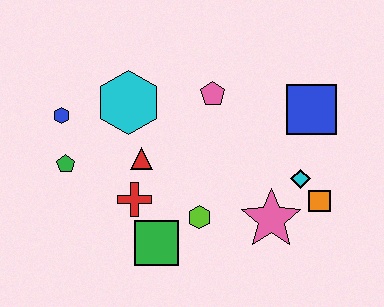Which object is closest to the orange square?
The cyan diamond is closest to the orange square.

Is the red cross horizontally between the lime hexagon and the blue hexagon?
Yes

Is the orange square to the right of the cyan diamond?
Yes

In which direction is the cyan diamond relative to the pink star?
The cyan diamond is above the pink star.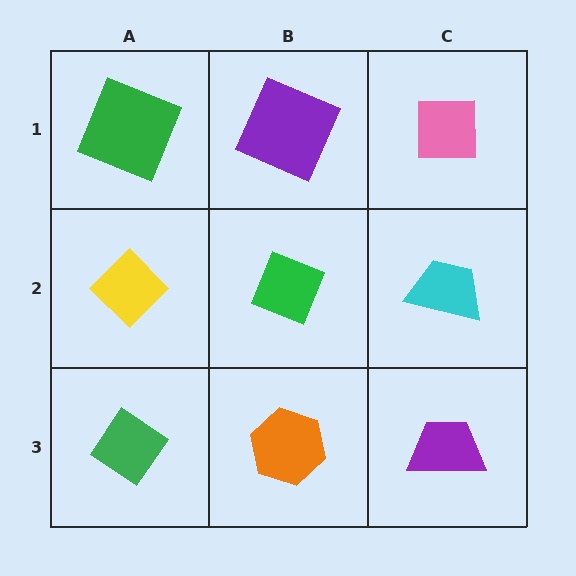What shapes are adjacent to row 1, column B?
A green diamond (row 2, column B), a green square (row 1, column A), a pink square (row 1, column C).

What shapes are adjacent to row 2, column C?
A pink square (row 1, column C), a purple trapezoid (row 3, column C), a green diamond (row 2, column B).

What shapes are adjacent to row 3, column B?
A green diamond (row 2, column B), a green diamond (row 3, column A), a purple trapezoid (row 3, column C).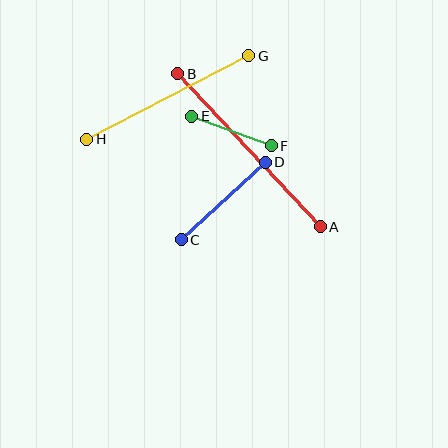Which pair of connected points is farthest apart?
Points A and B are farthest apart.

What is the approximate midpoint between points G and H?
The midpoint is at approximately (168, 97) pixels.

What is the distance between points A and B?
The distance is approximately 209 pixels.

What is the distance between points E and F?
The distance is approximately 85 pixels.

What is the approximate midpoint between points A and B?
The midpoint is at approximately (249, 150) pixels.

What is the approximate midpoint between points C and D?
The midpoint is at approximately (223, 201) pixels.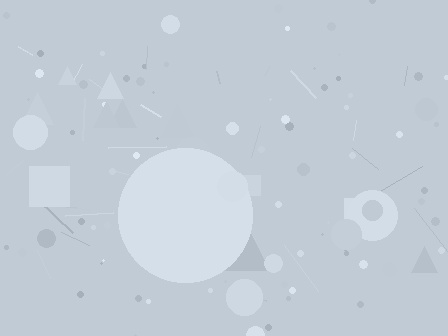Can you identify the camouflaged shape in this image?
The camouflaged shape is a circle.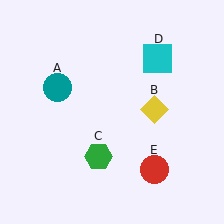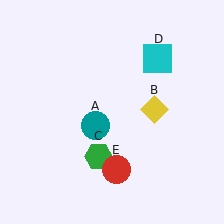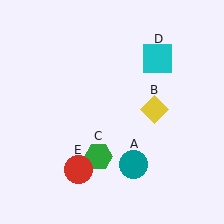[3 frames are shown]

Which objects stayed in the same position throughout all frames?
Yellow diamond (object B) and green hexagon (object C) and cyan square (object D) remained stationary.